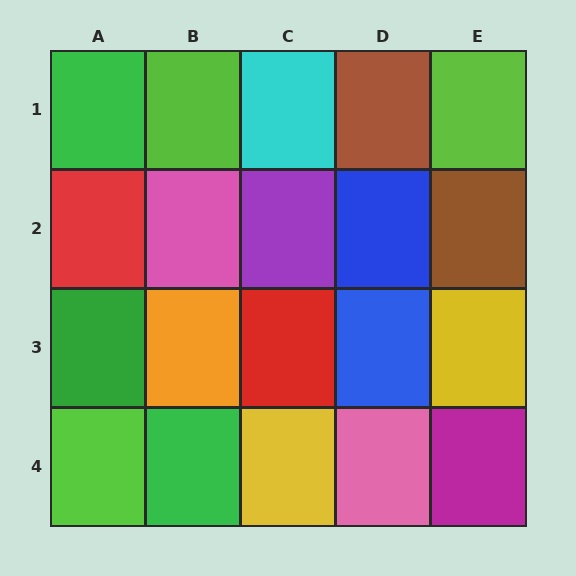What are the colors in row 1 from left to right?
Green, lime, cyan, brown, lime.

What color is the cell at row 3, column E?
Yellow.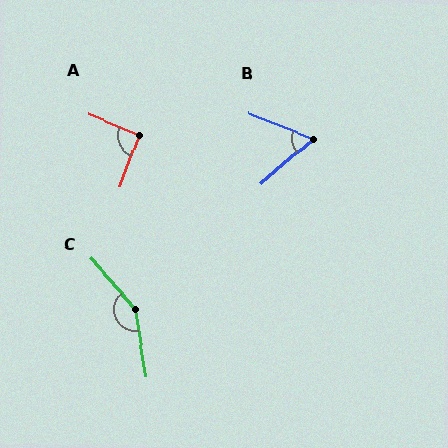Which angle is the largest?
C, at approximately 147 degrees.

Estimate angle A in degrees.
Approximately 92 degrees.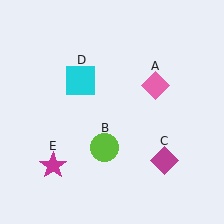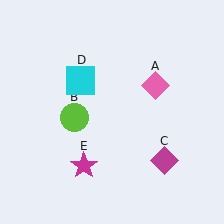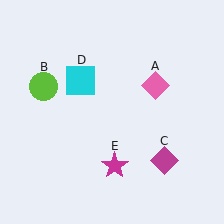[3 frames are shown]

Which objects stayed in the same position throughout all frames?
Pink diamond (object A) and magenta diamond (object C) and cyan square (object D) remained stationary.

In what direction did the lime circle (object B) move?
The lime circle (object B) moved up and to the left.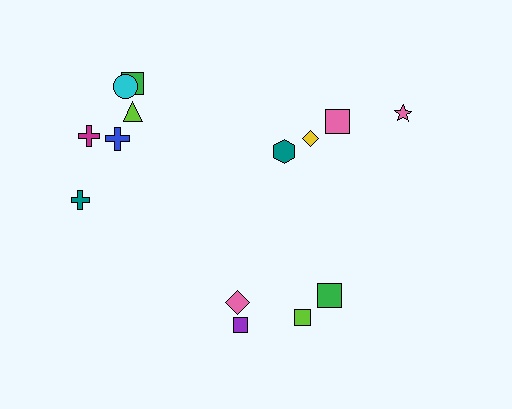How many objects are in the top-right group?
There are 4 objects.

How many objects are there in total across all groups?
There are 14 objects.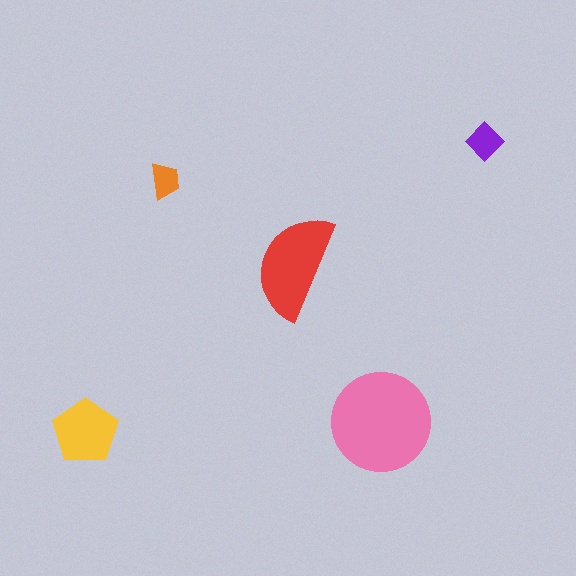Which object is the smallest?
The orange trapezoid.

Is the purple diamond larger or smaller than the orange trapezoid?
Larger.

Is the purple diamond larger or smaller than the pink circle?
Smaller.